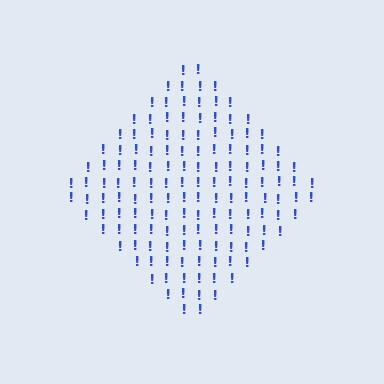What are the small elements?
The small elements are exclamation marks.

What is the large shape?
The large shape is a diamond.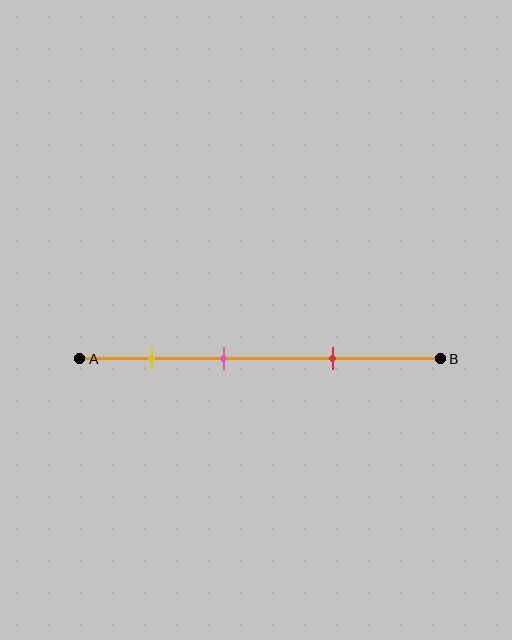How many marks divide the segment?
There are 3 marks dividing the segment.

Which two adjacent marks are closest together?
The yellow and pink marks are the closest adjacent pair.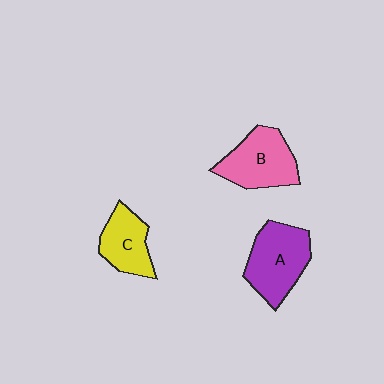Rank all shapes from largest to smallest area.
From largest to smallest: A (purple), B (pink), C (yellow).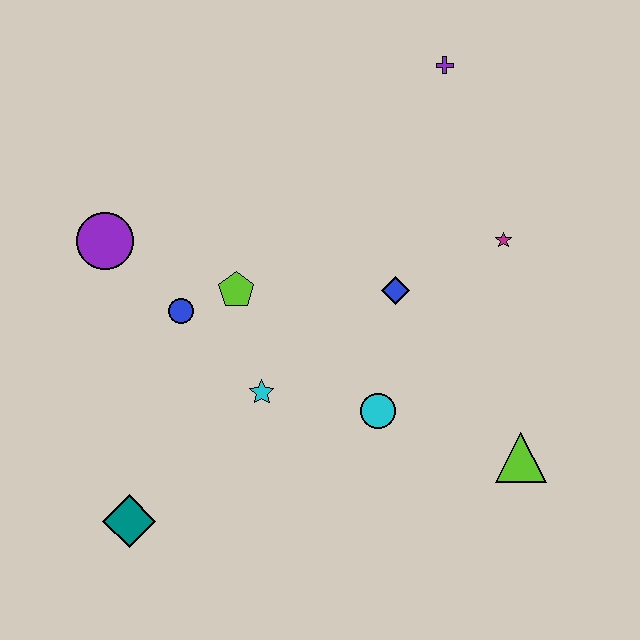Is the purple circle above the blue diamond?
Yes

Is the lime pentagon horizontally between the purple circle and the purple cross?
Yes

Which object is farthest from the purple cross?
The teal diamond is farthest from the purple cross.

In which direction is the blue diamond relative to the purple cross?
The blue diamond is below the purple cross.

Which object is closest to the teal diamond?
The cyan star is closest to the teal diamond.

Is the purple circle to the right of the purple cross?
No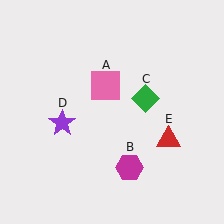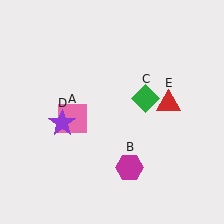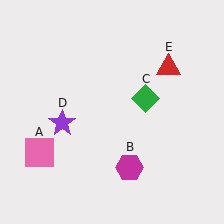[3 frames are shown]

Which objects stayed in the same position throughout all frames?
Magenta hexagon (object B) and green diamond (object C) and purple star (object D) remained stationary.